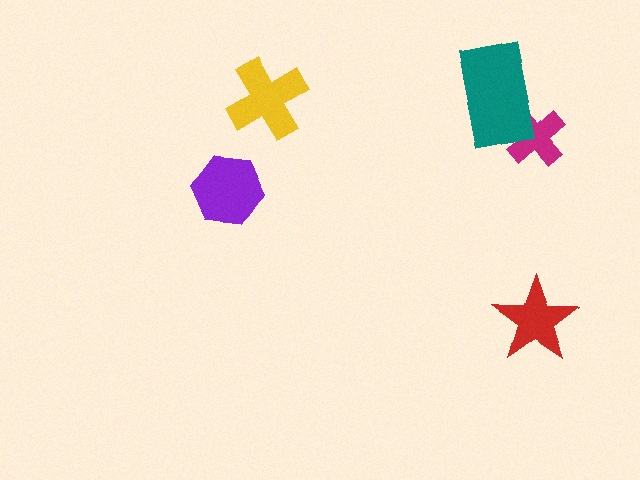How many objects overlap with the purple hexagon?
0 objects overlap with the purple hexagon.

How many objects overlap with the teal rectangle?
1 object overlaps with the teal rectangle.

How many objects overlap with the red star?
0 objects overlap with the red star.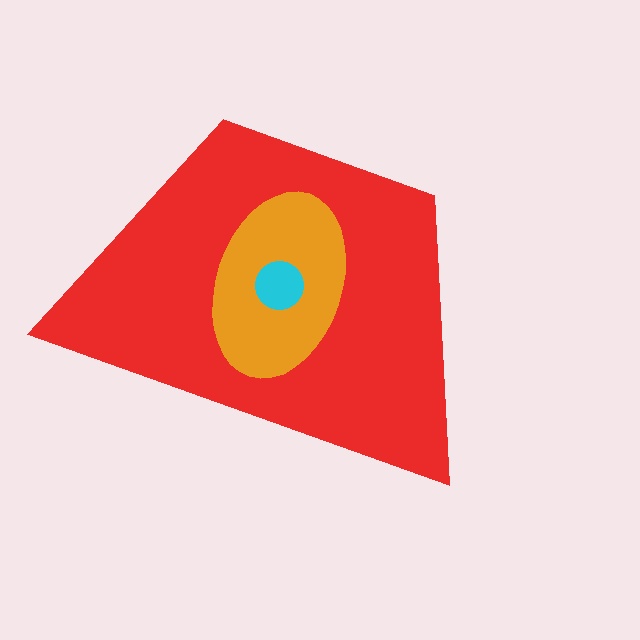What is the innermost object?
The cyan circle.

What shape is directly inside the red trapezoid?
The orange ellipse.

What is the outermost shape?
The red trapezoid.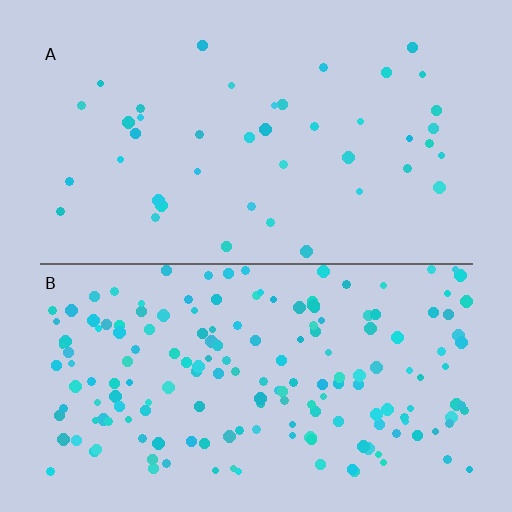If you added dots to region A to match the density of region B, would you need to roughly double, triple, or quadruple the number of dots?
Approximately quadruple.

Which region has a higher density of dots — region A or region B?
B (the bottom).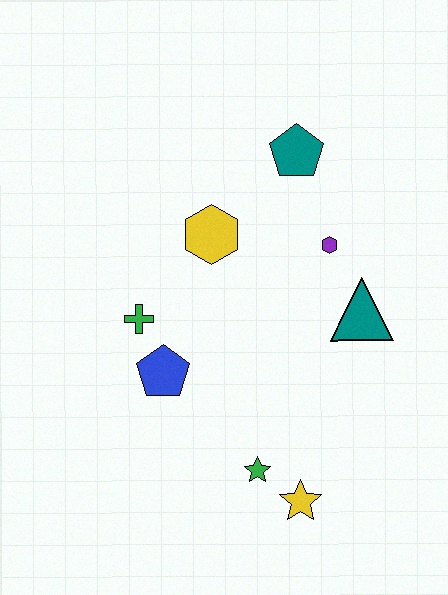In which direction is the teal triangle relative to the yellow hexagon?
The teal triangle is to the right of the yellow hexagon.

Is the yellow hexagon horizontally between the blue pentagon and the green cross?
No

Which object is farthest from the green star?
The teal pentagon is farthest from the green star.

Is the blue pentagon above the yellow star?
Yes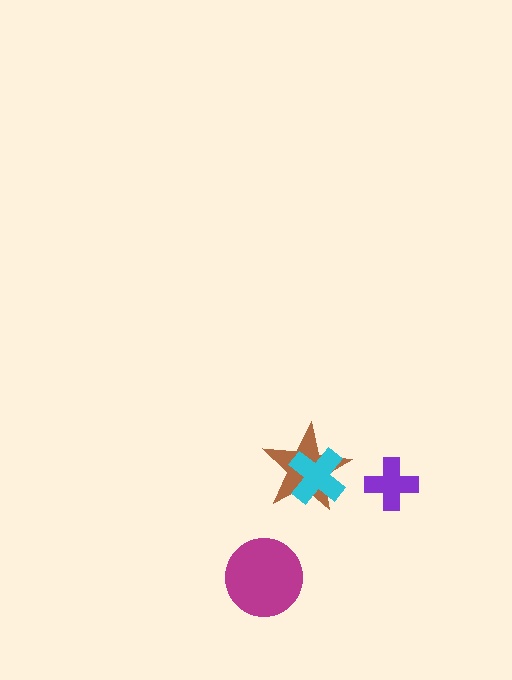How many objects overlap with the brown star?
1 object overlaps with the brown star.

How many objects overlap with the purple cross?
0 objects overlap with the purple cross.